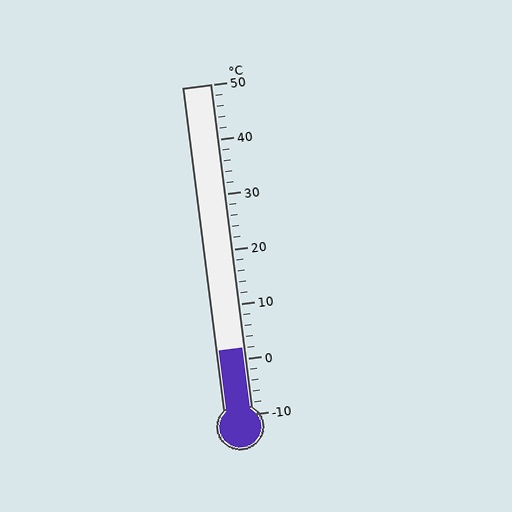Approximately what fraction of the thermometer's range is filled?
The thermometer is filled to approximately 20% of its range.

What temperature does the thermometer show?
The thermometer shows approximately 2°C.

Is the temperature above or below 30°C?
The temperature is below 30°C.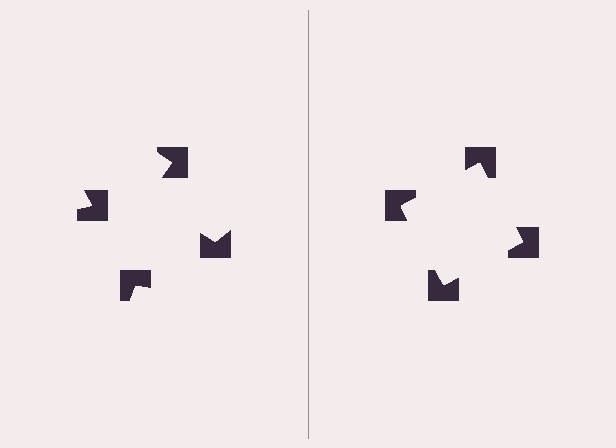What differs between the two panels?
The notched squares are positioned identically on both sides; only the wedge orientations differ. On the right they align to a square; on the left they are misaligned.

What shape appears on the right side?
An illusory square.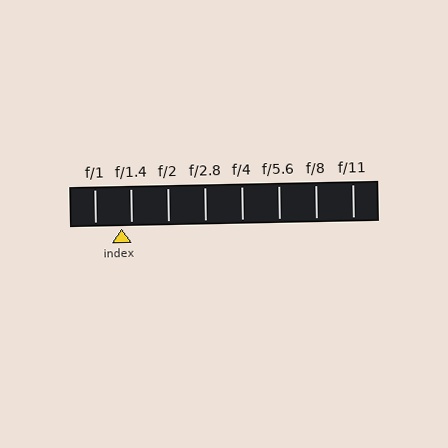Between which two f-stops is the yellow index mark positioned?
The index mark is between f/1 and f/1.4.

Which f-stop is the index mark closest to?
The index mark is closest to f/1.4.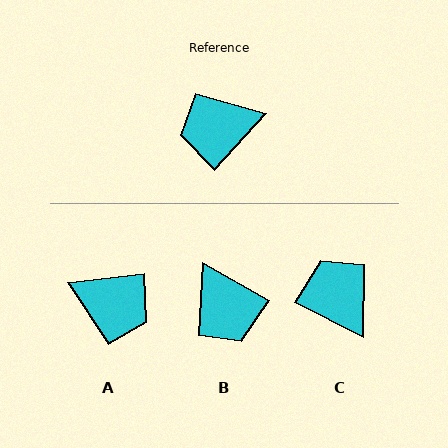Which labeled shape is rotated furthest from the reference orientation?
A, about 139 degrees away.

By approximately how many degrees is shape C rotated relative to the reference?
Approximately 75 degrees clockwise.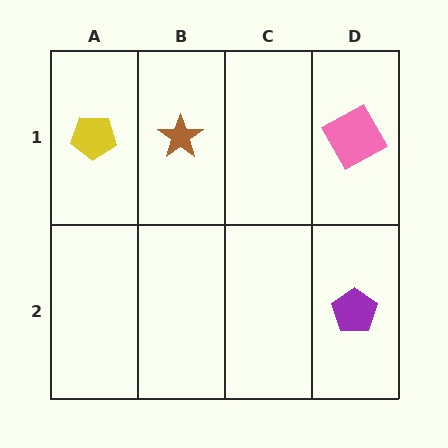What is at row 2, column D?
A purple pentagon.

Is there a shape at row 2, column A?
No, that cell is empty.